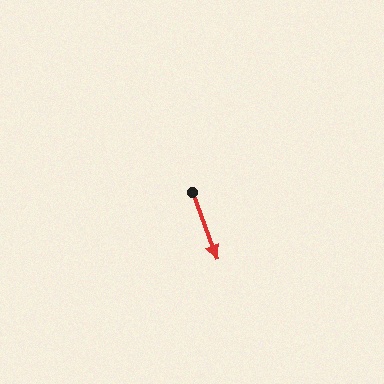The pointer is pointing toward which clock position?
Roughly 5 o'clock.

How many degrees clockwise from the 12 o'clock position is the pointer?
Approximately 160 degrees.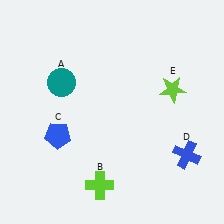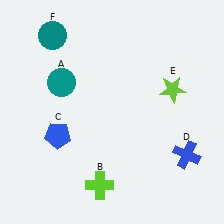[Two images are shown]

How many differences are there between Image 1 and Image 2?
There is 1 difference between the two images.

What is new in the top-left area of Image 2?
A teal circle (F) was added in the top-left area of Image 2.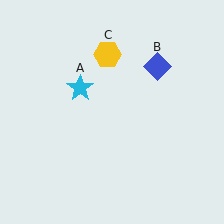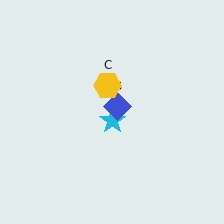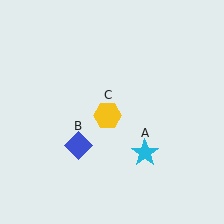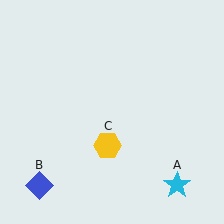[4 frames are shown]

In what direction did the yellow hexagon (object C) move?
The yellow hexagon (object C) moved down.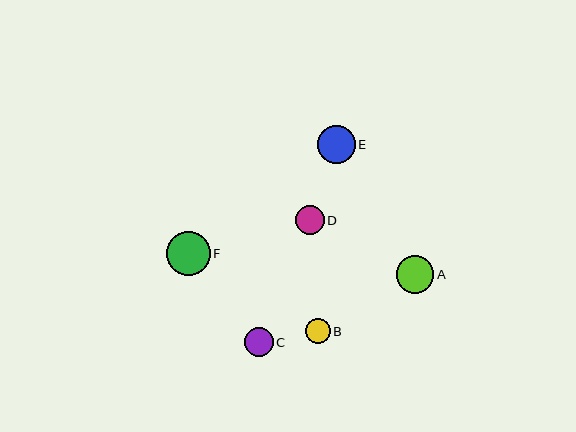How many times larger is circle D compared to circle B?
Circle D is approximately 1.2 times the size of circle B.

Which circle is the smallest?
Circle B is the smallest with a size of approximately 25 pixels.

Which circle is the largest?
Circle F is the largest with a size of approximately 44 pixels.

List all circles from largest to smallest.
From largest to smallest: F, E, A, C, D, B.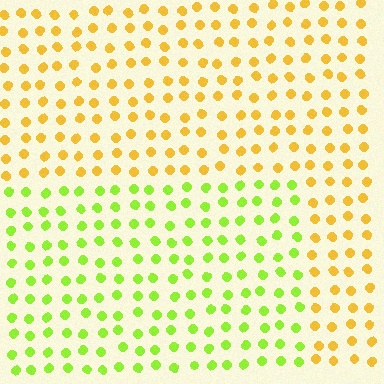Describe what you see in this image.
The image is filled with small yellow elements in a uniform arrangement. A rectangle-shaped region is visible where the elements are tinted to a slightly different hue, forming a subtle color boundary.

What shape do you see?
I see a rectangle.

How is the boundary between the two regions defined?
The boundary is defined purely by a slight shift in hue (about 47 degrees). Spacing, size, and orientation are identical on both sides.